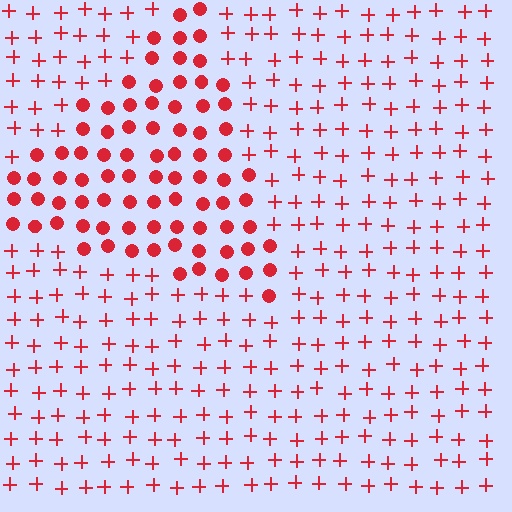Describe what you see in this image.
The image is filled with small red elements arranged in a uniform grid. A triangle-shaped region contains circles, while the surrounding area contains plus signs. The boundary is defined purely by the change in element shape.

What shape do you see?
I see a triangle.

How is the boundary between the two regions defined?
The boundary is defined by a change in element shape: circles inside vs. plus signs outside. All elements share the same color and spacing.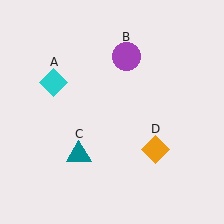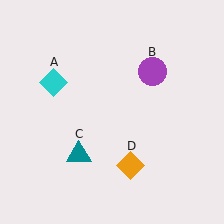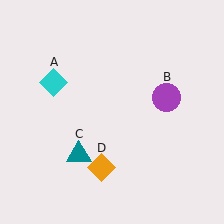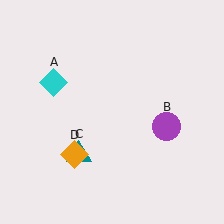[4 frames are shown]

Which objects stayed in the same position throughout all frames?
Cyan diamond (object A) and teal triangle (object C) remained stationary.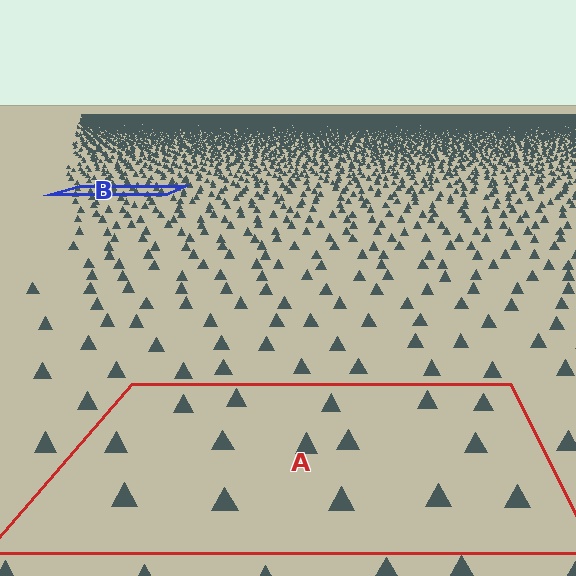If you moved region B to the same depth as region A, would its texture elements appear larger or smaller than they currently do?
They would appear larger. At a closer depth, the same texture elements are projected at a bigger on-screen size.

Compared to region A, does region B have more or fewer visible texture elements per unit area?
Region B has more texture elements per unit area — they are packed more densely because it is farther away.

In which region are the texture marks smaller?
The texture marks are smaller in region B, because it is farther away.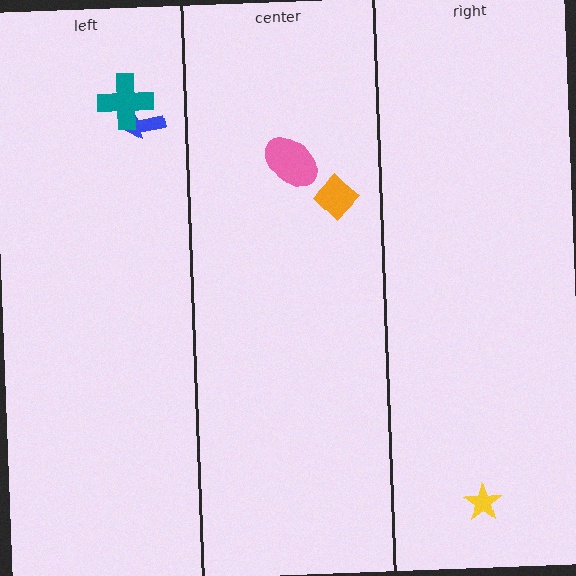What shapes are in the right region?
The yellow star.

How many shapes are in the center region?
2.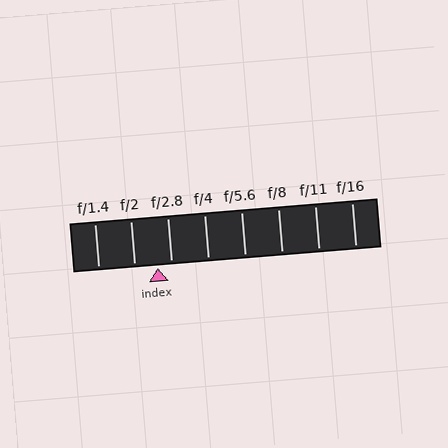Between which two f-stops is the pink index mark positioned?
The index mark is between f/2 and f/2.8.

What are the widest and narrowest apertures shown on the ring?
The widest aperture shown is f/1.4 and the narrowest is f/16.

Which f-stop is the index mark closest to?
The index mark is closest to f/2.8.